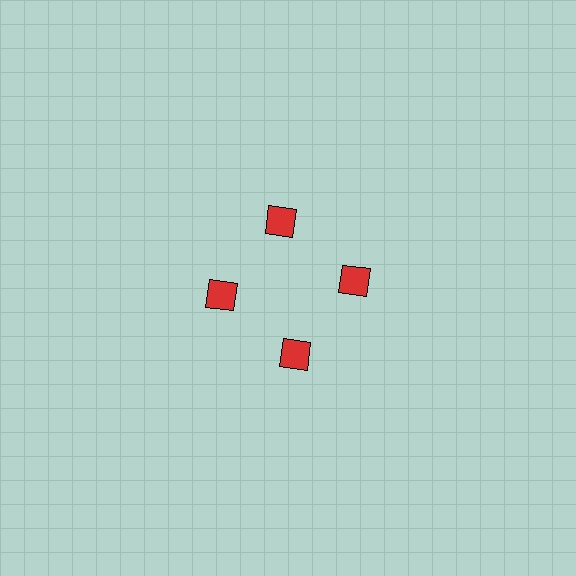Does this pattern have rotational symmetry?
Yes, this pattern has 4-fold rotational symmetry. It looks the same after rotating 90 degrees around the center.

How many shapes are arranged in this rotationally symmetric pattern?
There are 4 shapes, arranged in 4 groups of 1.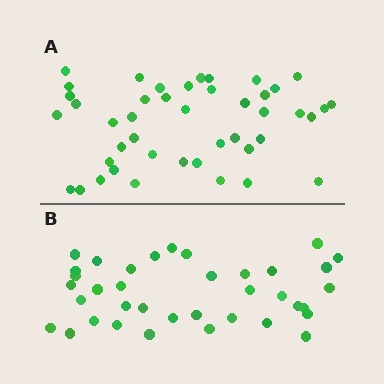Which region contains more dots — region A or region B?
Region A (the top region) has more dots.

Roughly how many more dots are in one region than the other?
Region A has roughly 8 or so more dots than region B.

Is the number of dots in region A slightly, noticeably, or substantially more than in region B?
Region A has only slightly more — the two regions are fairly close. The ratio is roughly 1.2 to 1.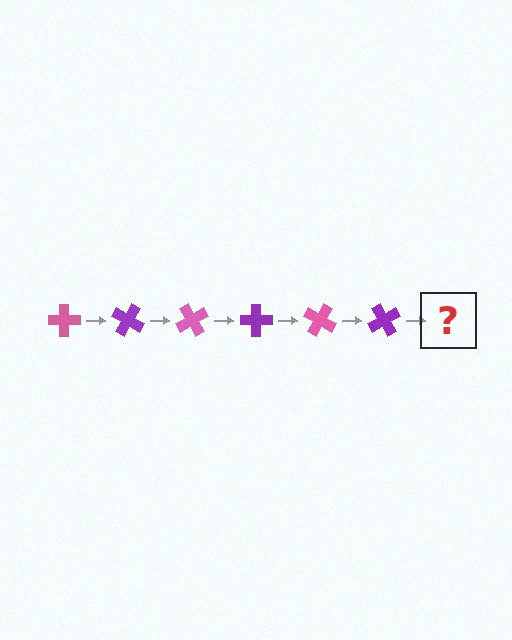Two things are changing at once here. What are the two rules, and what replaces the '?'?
The two rules are that it rotates 30 degrees each step and the color cycles through pink and purple. The '?' should be a pink cross, rotated 180 degrees from the start.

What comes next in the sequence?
The next element should be a pink cross, rotated 180 degrees from the start.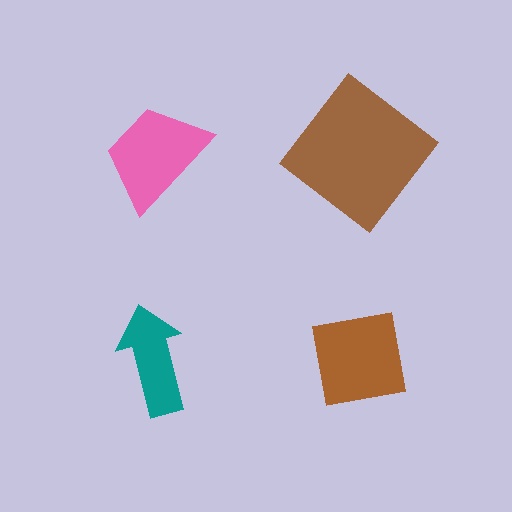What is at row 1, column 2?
A brown diamond.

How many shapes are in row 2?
2 shapes.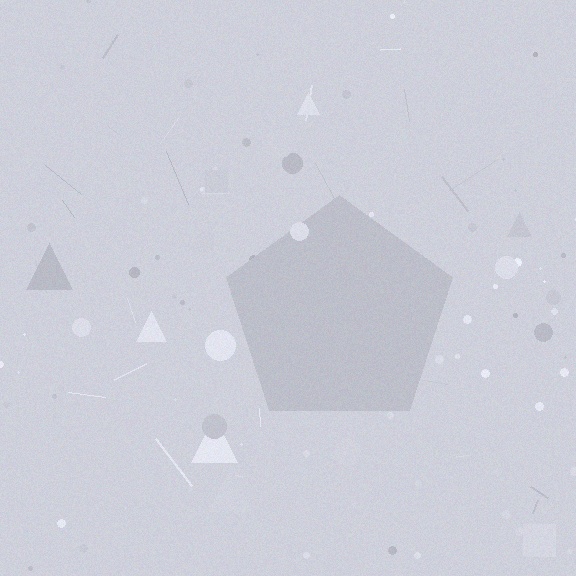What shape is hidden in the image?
A pentagon is hidden in the image.